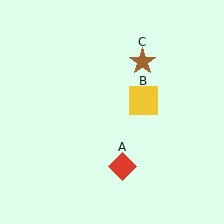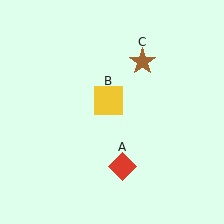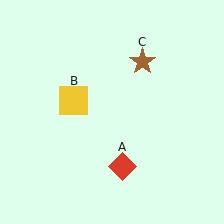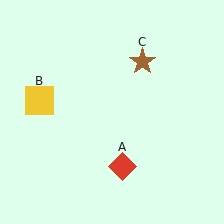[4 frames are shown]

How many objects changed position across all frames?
1 object changed position: yellow square (object B).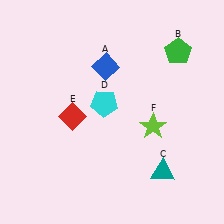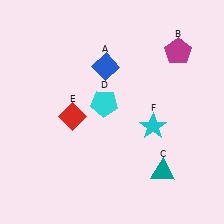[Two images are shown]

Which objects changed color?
B changed from green to magenta. F changed from lime to cyan.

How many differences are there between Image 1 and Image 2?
There are 2 differences between the two images.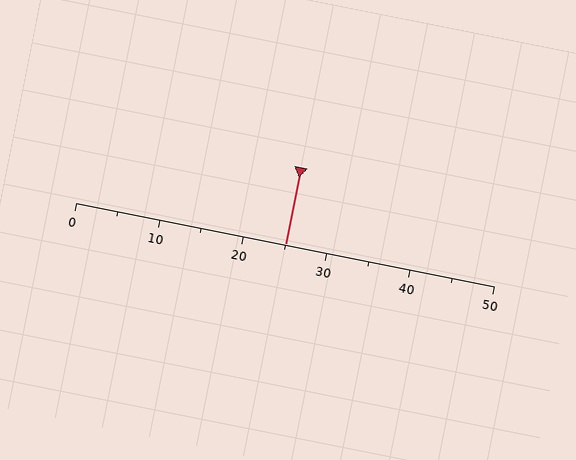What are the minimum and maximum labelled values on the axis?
The axis runs from 0 to 50.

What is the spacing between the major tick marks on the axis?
The major ticks are spaced 10 apart.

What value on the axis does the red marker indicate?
The marker indicates approximately 25.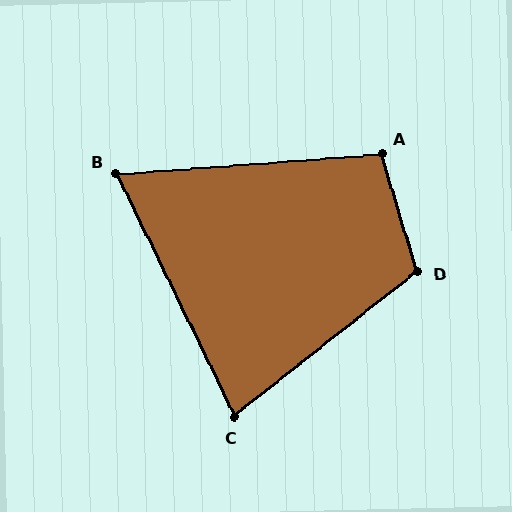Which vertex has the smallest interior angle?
B, at approximately 68 degrees.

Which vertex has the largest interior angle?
D, at approximately 112 degrees.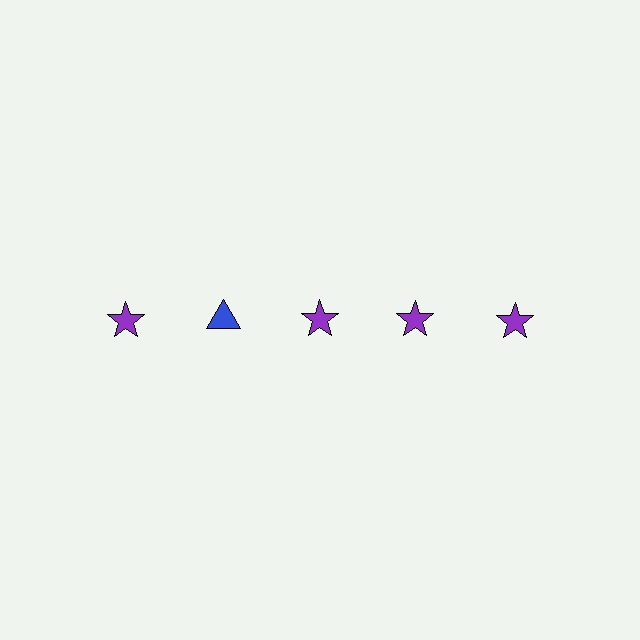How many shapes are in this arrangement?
There are 5 shapes arranged in a grid pattern.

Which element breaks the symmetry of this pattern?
The blue triangle in the top row, second from left column breaks the symmetry. All other shapes are purple stars.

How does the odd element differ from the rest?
It differs in both color (blue instead of purple) and shape (triangle instead of star).